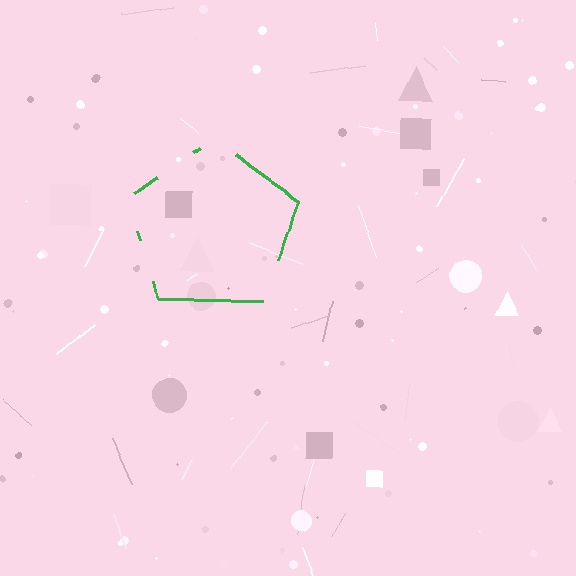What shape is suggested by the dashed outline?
The dashed outline suggests a pentagon.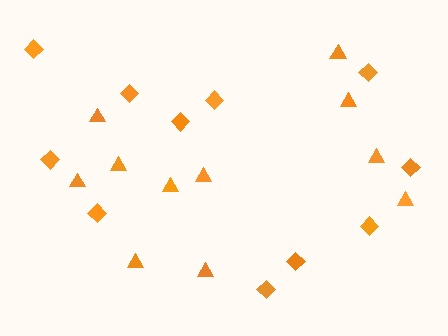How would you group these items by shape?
There are 2 groups: one group of diamonds (11) and one group of triangles (11).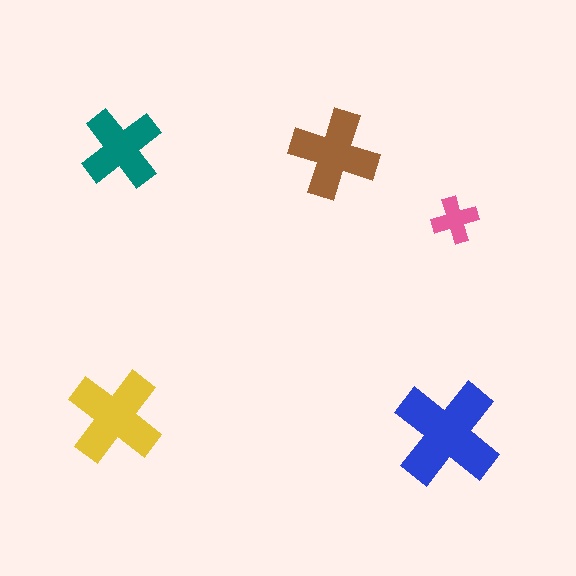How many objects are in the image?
There are 5 objects in the image.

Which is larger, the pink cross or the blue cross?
The blue one.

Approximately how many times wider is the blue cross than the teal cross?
About 1.5 times wider.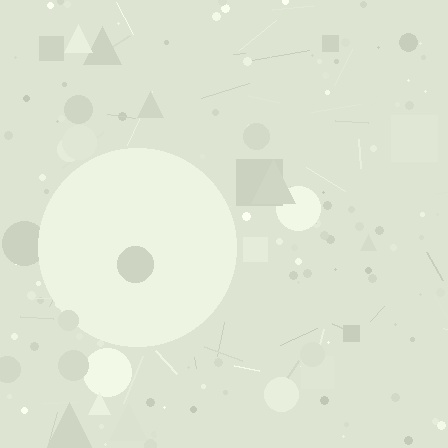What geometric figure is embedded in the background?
A circle is embedded in the background.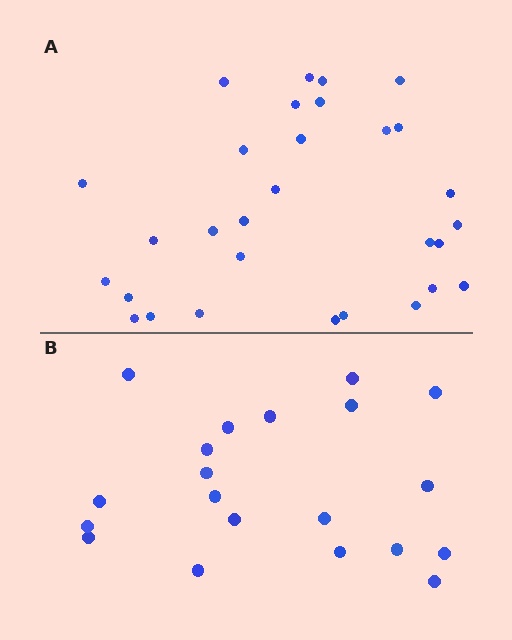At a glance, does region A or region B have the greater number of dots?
Region A (the top region) has more dots.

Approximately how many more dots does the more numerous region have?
Region A has roughly 10 or so more dots than region B.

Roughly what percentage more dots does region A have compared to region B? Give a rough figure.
About 50% more.